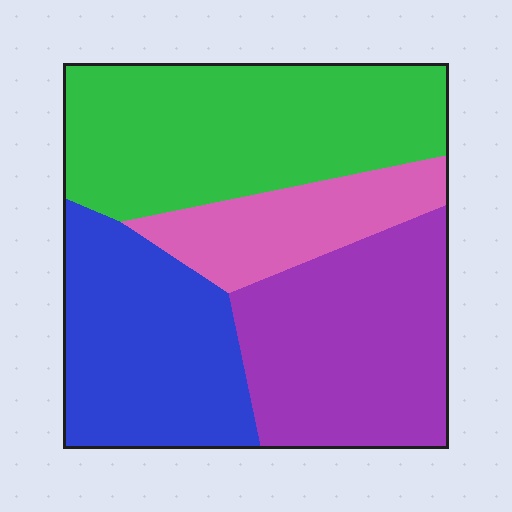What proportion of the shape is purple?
Purple covers 28% of the shape.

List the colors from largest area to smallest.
From largest to smallest: green, purple, blue, pink.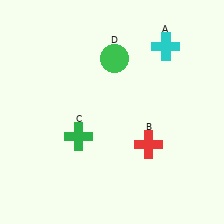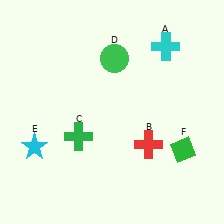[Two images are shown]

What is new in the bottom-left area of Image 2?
A cyan star (E) was added in the bottom-left area of Image 2.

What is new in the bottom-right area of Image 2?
A green diamond (F) was added in the bottom-right area of Image 2.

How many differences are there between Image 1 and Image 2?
There are 2 differences between the two images.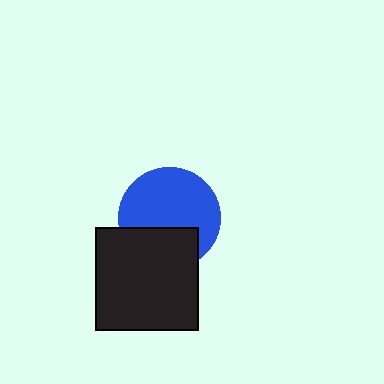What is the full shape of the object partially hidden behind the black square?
The partially hidden object is a blue circle.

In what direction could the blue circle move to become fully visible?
The blue circle could move up. That would shift it out from behind the black square entirely.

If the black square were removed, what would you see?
You would see the complete blue circle.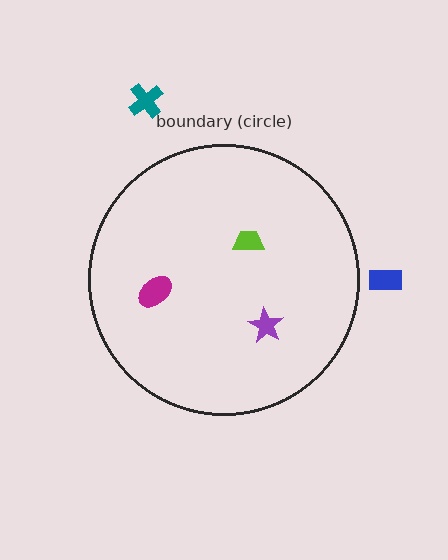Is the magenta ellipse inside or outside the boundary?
Inside.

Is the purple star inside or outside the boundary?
Inside.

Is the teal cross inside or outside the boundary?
Outside.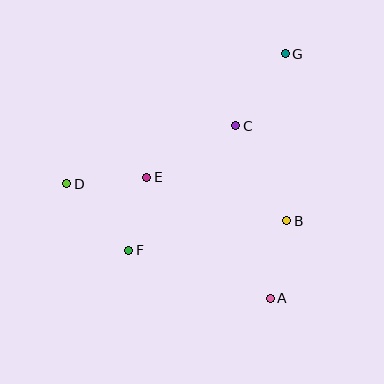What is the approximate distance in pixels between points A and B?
The distance between A and B is approximately 80 pixels.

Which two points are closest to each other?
Points E and F are closest to each other.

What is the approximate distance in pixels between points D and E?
The distance between D and E is approximately 80 pixels.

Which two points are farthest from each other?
Points D and G are farthest from each other.